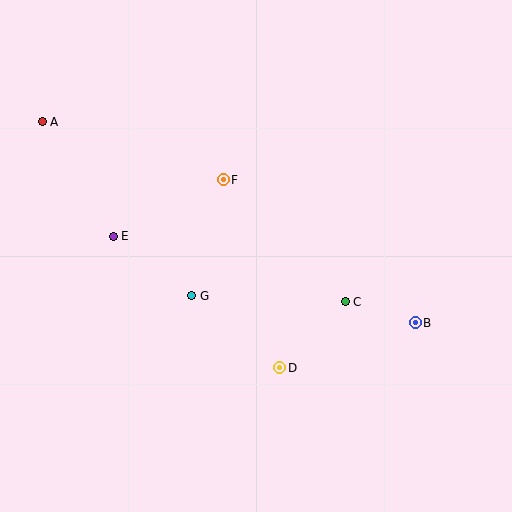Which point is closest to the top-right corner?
Point B is closest to the top-right corner.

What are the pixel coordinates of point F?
Point F is at (223, 180).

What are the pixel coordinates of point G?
Point G is at (192, 296).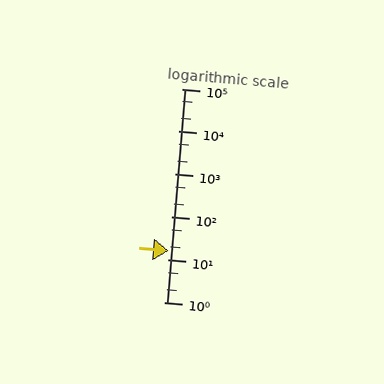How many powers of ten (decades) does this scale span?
The scale spans 5 decades, from 1 to 100000.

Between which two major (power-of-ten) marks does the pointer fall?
The pointer is between 10 and 100.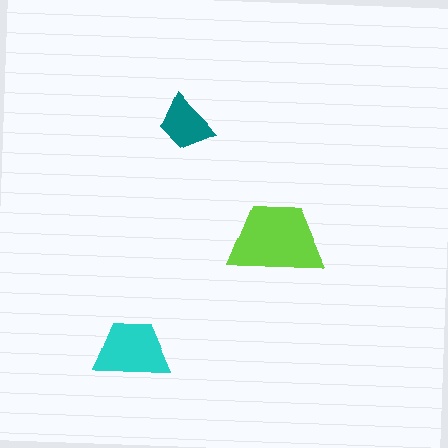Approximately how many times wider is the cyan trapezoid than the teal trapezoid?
About 1.5 times wider.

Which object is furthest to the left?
The cyan trapezoid is leftmost.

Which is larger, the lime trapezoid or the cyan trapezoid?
The lime one.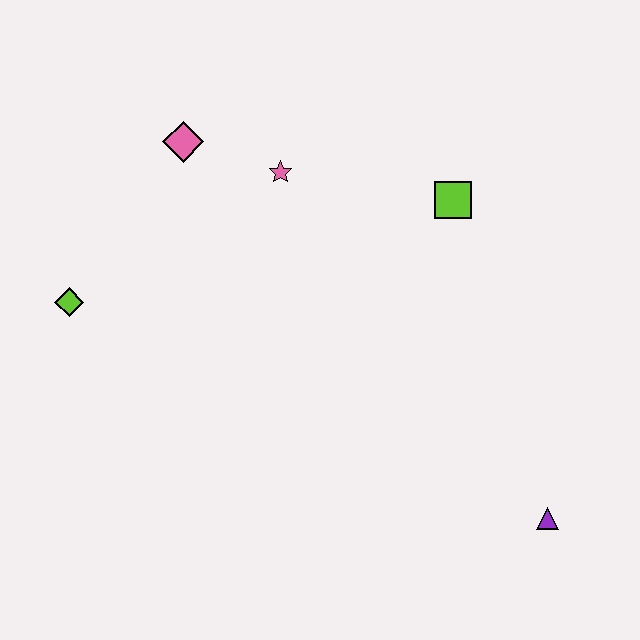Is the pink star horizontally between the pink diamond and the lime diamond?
No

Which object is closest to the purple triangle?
The lime square is closest to the purple triangle.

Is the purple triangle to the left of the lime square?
No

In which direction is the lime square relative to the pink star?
The lime square is to the right of the pink star.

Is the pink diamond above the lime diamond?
Yes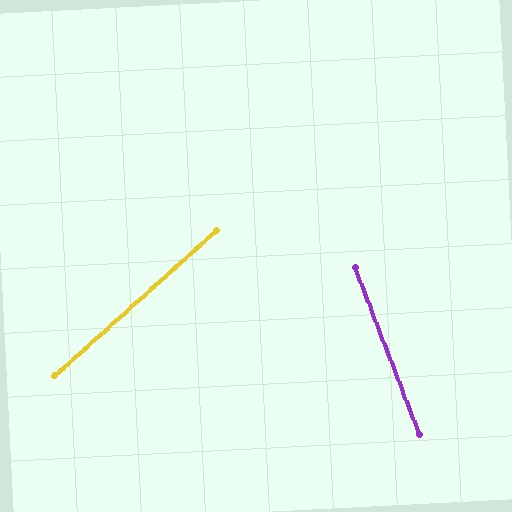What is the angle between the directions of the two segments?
Approximately 69 degrees.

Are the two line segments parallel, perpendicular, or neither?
Neither parallel nor perpendicular — they differ by about 69°.